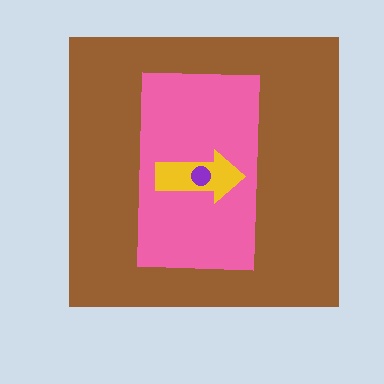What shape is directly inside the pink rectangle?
The yellow arrow.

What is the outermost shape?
The brown square.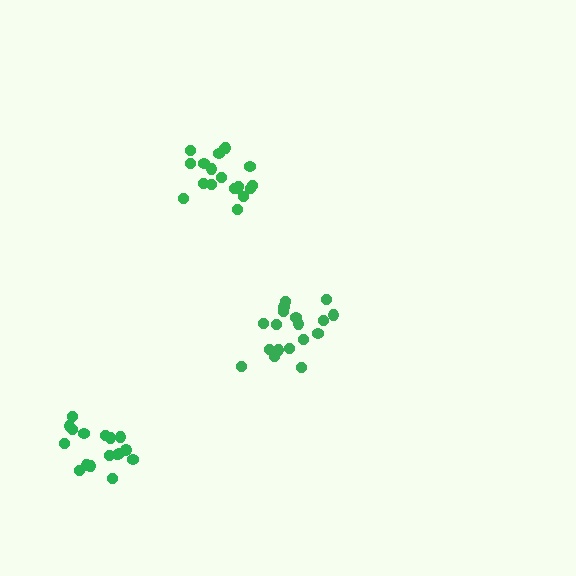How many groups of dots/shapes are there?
There are 3 groups.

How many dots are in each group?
Group 1: 19 dots, Group 2: 17 dots, Group 3: 18 dots (54 total).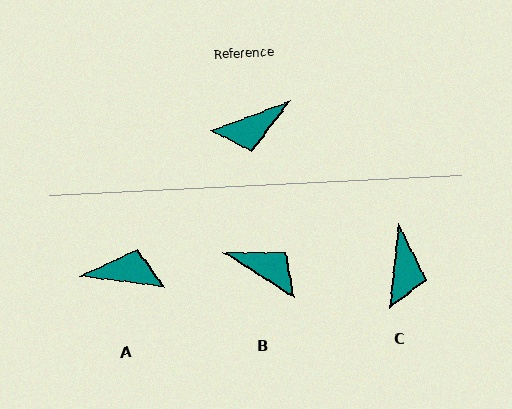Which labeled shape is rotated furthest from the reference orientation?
A, about 152 degrees away.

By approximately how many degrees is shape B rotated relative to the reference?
Approximately 127 degrees counter-clockwise.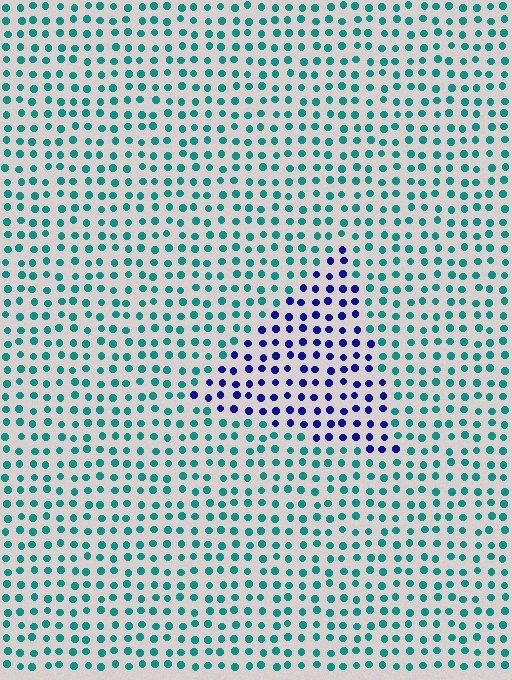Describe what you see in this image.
The image is filled with small teal elements in a uniform arrangement. A triangle-shaped region is visible where the elements are tinted to a slightly different hue, forming a subtle color boundary.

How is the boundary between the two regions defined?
The boundary is defined purely by a slight shift in hue (about 63 degrees). Spacing, size, and orientation are identical on both sides.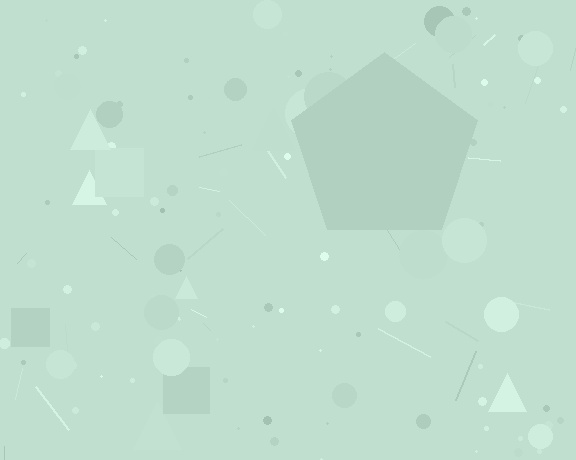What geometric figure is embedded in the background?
A pentagon is embedded in the background.